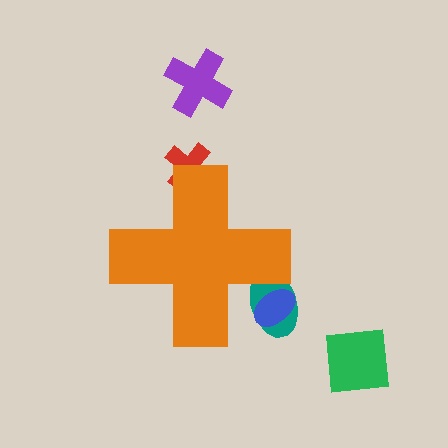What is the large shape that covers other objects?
An orange cross.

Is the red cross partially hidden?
Yes, the red cross is partially hidden behind the orange cross.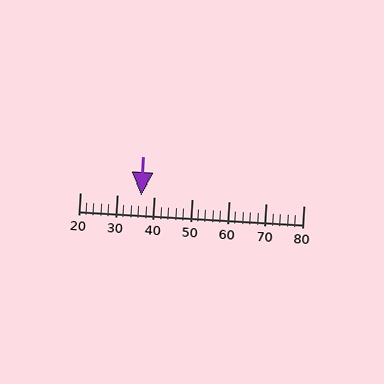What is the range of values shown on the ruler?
The ruler shows values from 20 to 80.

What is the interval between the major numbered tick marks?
The major tick marks are spaced 10 units apart.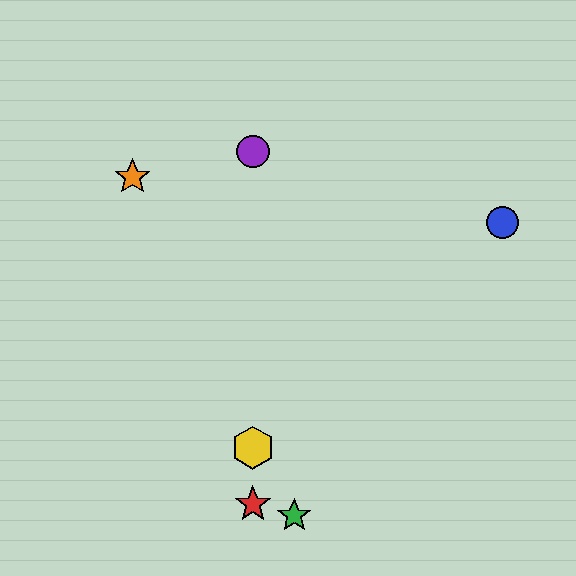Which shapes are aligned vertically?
The red star, the yellow hexagon, the purple circle are aligned vertically.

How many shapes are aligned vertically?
3 shapes (the red star, the yellow hexagon, the purple circle) are aligned vertically.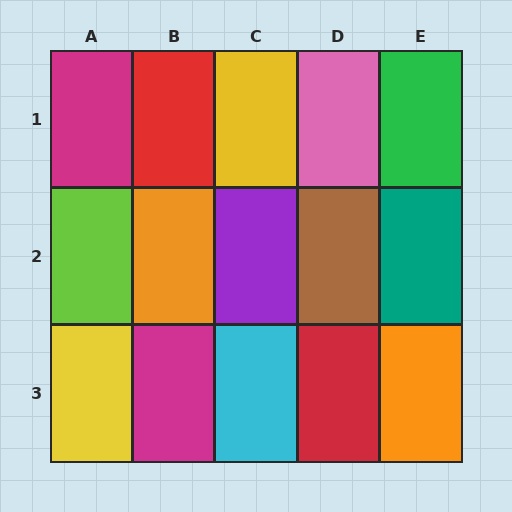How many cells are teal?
1 cell is teal.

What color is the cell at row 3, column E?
Orange.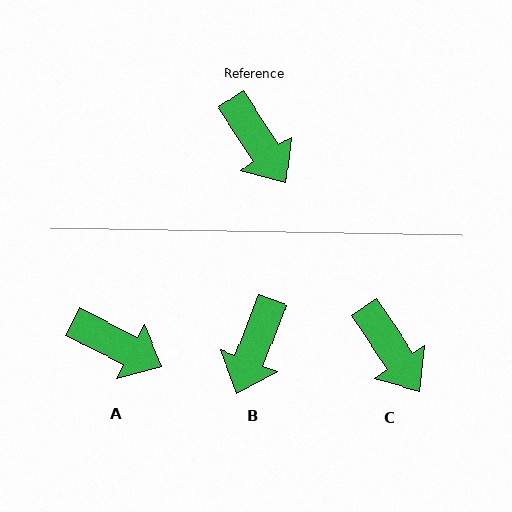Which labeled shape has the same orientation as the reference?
C.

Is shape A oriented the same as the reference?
No, it is off by about 30 degrees.